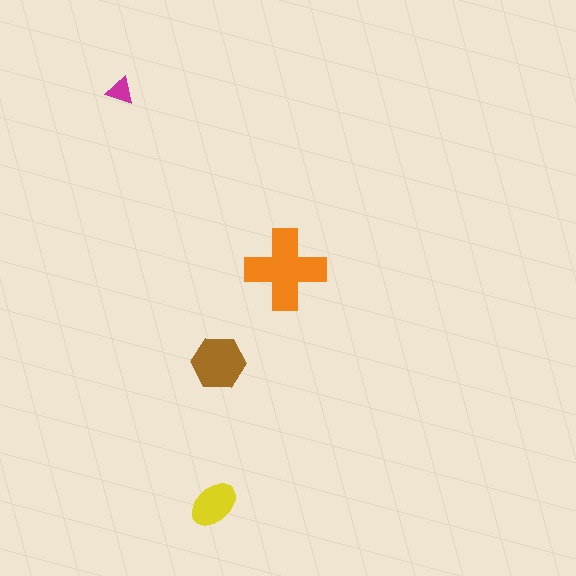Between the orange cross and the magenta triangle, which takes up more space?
The orange cross.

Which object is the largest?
The orange cross.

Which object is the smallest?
The magenta triangle.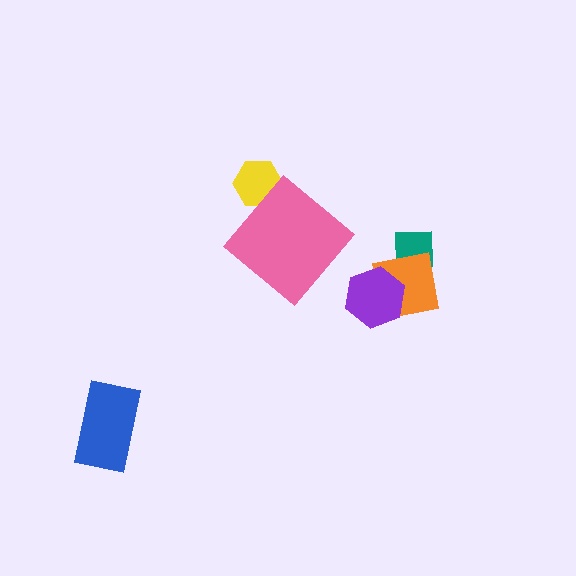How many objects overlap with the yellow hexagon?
0 objects overlap with the yellow hexagon.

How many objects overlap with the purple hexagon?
1 object overlaps with the purple hexagon.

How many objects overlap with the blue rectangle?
0 objects overlap with the blue rectangle.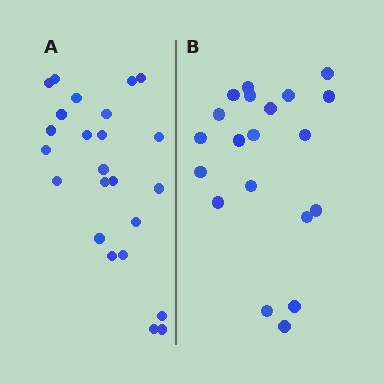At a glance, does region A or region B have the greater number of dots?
Region A (the left region) has more dots.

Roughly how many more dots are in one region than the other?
Region A has about 4 more dots than region B.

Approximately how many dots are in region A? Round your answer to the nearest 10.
About 20 dots. (The exact count is 24, which rounds to 20.)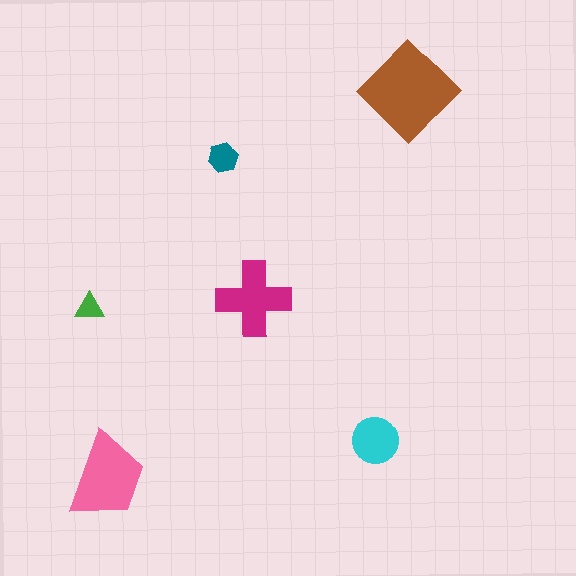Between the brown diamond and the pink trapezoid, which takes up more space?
The brown diamond.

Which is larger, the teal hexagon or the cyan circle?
The cyan circle.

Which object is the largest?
The brown diamond.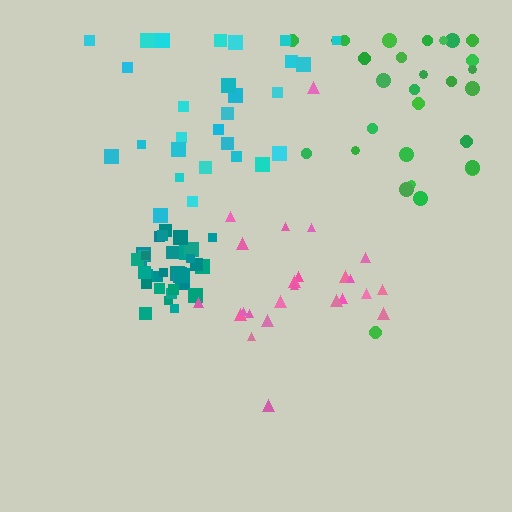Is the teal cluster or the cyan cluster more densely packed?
Teal.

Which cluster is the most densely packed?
Teal.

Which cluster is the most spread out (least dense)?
Pink.